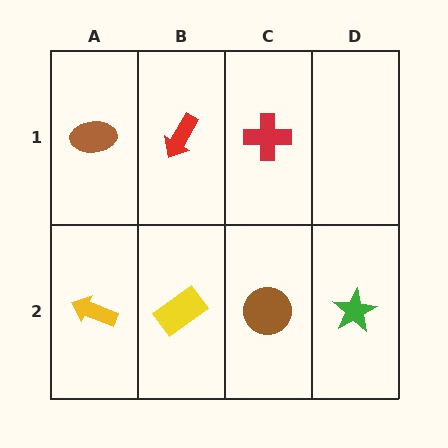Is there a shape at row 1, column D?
No, that cell is empty.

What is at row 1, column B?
A red arrow.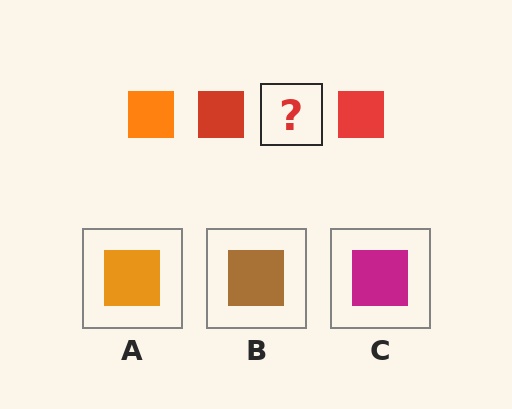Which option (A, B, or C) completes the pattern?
A.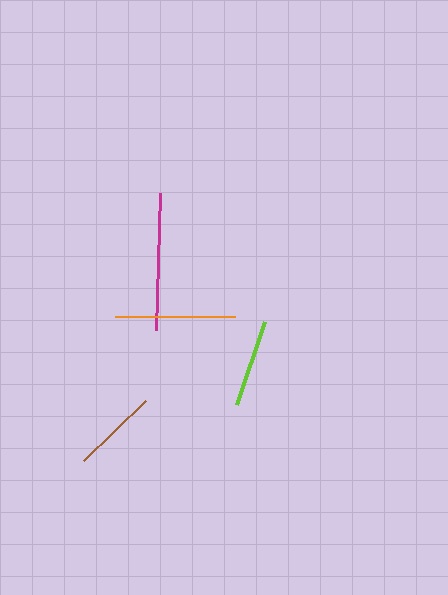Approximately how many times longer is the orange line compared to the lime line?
The orange line is approximately 1.4 times the length of the lime line.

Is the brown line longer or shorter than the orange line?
The orange line is longer than the brown line.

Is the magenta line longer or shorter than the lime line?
The magenta line is longer than the lime line.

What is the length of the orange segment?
The orange segment is approximately 121 pixels long.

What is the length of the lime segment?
The lime segment is approximately 88 pixels long.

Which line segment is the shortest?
The brown line is the shortest at approximately 86 pixels.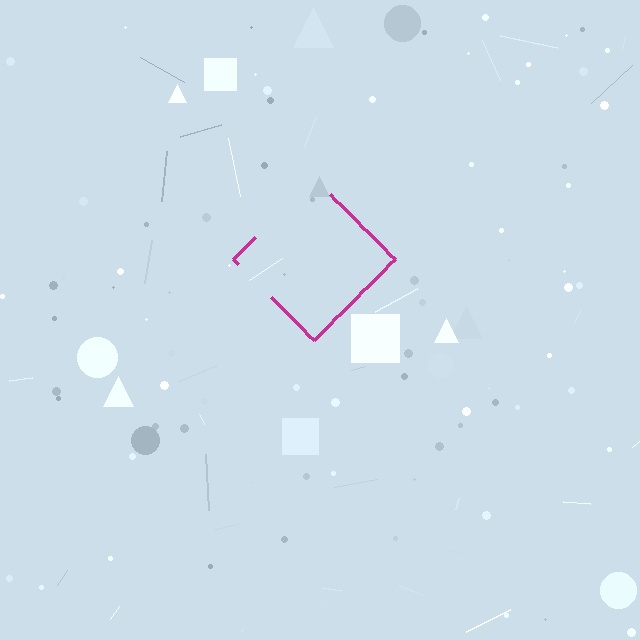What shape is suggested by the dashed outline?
The dashed outline suggests a diamond.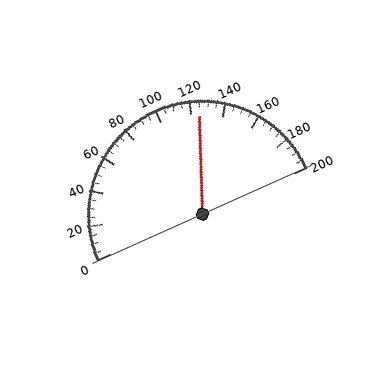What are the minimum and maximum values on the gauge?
The gauge ranges from 0 to 200.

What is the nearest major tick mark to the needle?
The nearest major tick mark is 120.